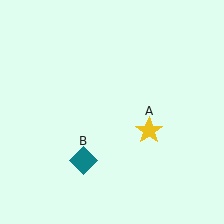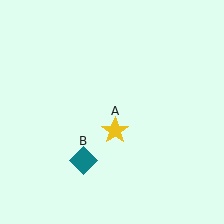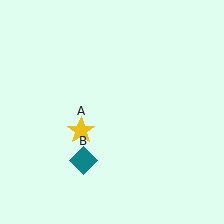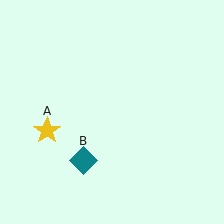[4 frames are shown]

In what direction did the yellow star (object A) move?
The yellow star (object A) moved left.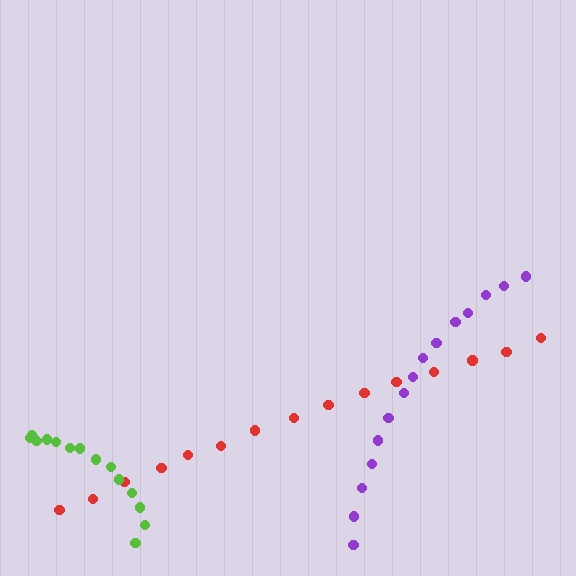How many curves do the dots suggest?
There are 3 distinct paths.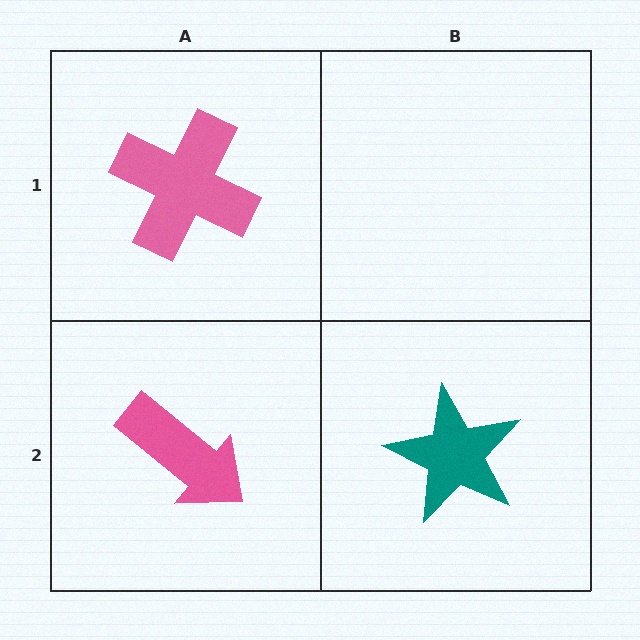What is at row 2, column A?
A pink arrow.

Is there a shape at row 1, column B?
No, that cell is empty.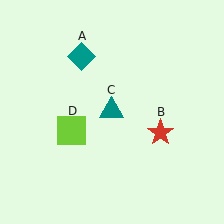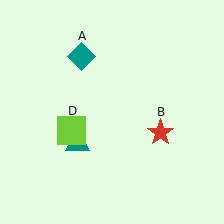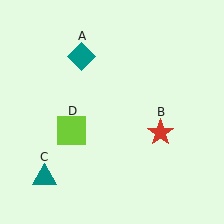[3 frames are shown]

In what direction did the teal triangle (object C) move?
The teal triangle (object C) moved down and to the left.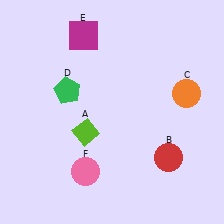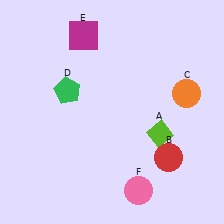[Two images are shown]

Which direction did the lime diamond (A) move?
The lime diamond (A) moved right.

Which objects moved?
The objects that moved are: the lime diamond (A), the pink circle (F).